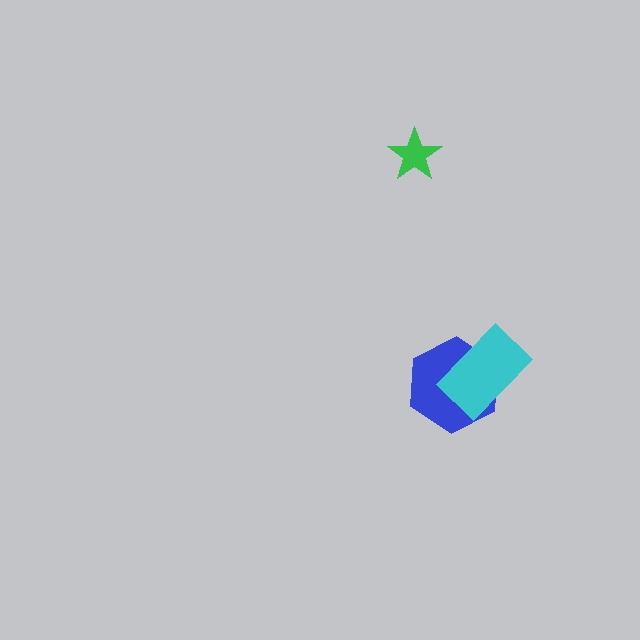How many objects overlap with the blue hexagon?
1 object overlaps with the blue hexagon.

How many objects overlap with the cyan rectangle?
1 object overlaps with the cyan rectangle.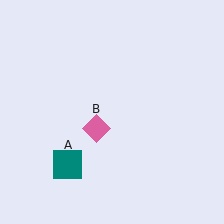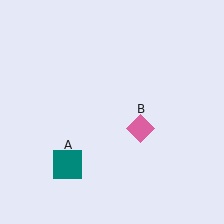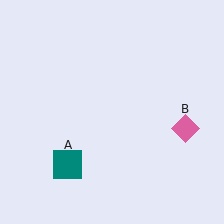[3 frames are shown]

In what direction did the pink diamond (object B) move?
The pink diamond (object B) moved right.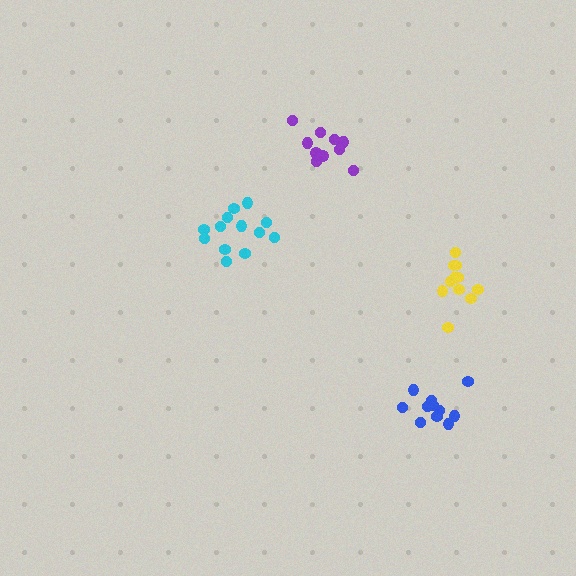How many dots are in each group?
Group 1: 10 dots, Group 2: 11 dots, Group 3: 11 dots, Group 4: 13 dots (45 total).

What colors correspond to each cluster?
The clusters are colored: purple, yellow, blue, cyan.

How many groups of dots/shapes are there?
There are 4 groups.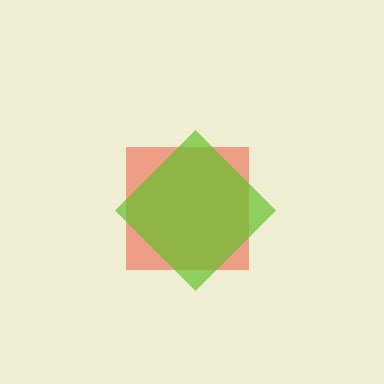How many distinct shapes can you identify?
There are 2 distinct shapes: a red square, a lime diamond.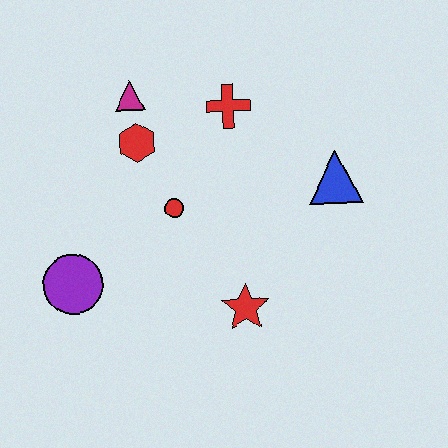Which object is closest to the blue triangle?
The red cross is closest to the blue triangle.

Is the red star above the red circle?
No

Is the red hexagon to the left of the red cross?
Yes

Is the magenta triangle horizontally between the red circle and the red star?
No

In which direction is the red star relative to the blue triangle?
The red star is below the blue triangle.